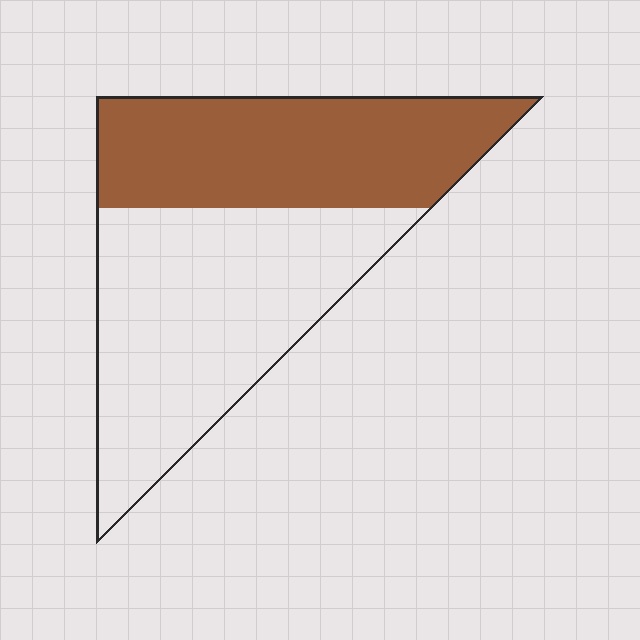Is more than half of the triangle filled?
No.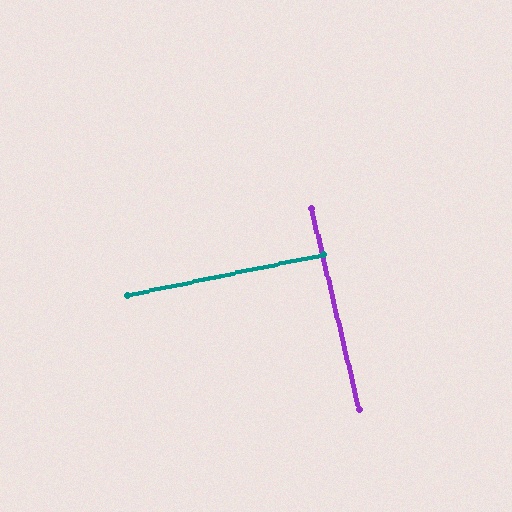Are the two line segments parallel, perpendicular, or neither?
Perpendicular — they meet at approximately 88°.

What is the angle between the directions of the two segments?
Approximately 88 degrees.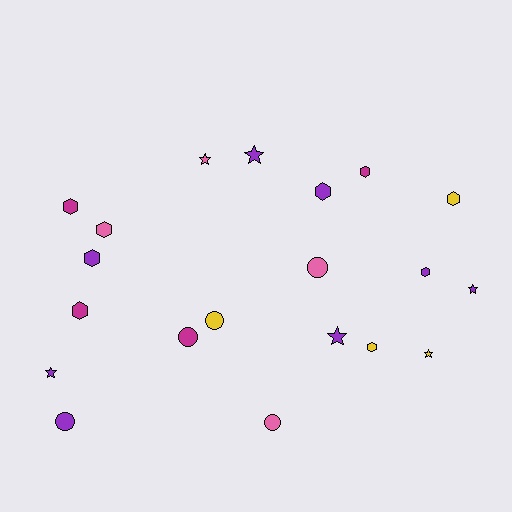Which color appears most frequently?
Purple, with 8 objects.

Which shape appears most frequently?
Hexagon, with 9 objects.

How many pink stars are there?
There is 1 pink star.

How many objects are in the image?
There are 20 objects.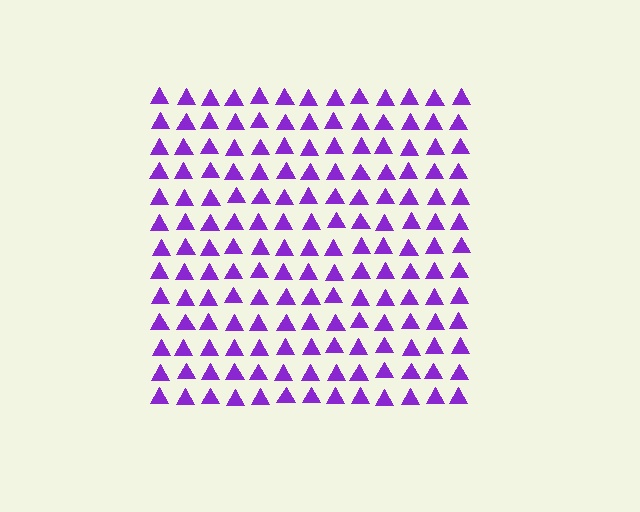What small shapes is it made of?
It is made of small triangles.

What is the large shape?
The large shape is a square.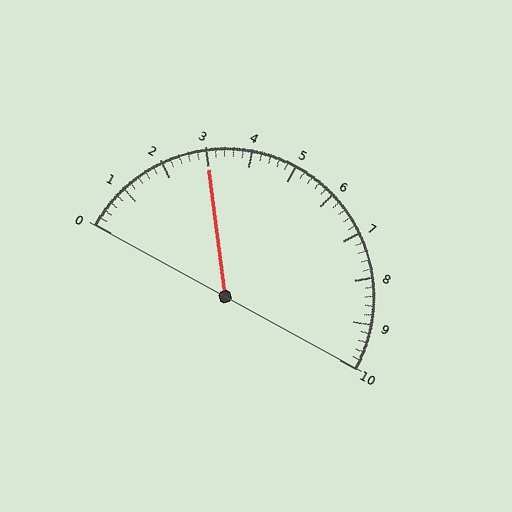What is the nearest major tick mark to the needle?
The nearest major tick mark is 3.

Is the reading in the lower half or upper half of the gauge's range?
The reading is in the lower half of the range (0 to 10).